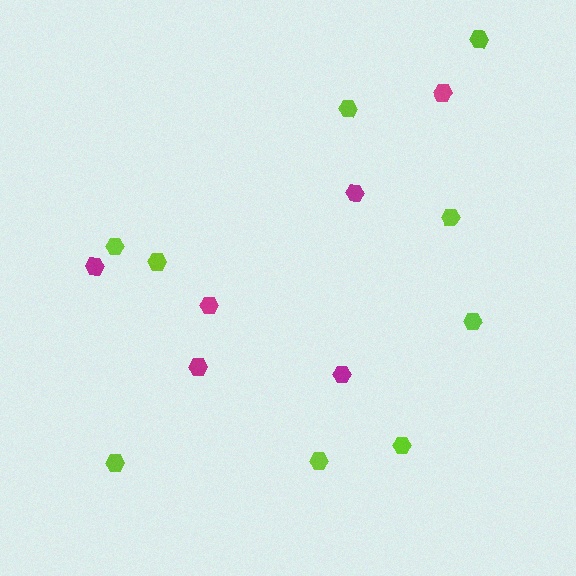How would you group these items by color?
There are 2 groups: one group of magenta hexagons (6) and one group of lime hexagons (9).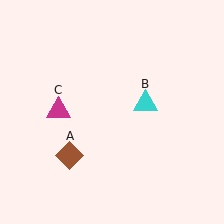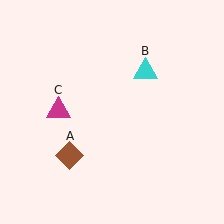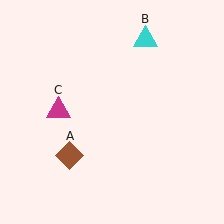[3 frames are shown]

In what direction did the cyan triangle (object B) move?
The cyan triangle (object B) moved up.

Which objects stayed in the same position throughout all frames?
Brown diamond (object A) and magenta triangle (object C) remained stationary.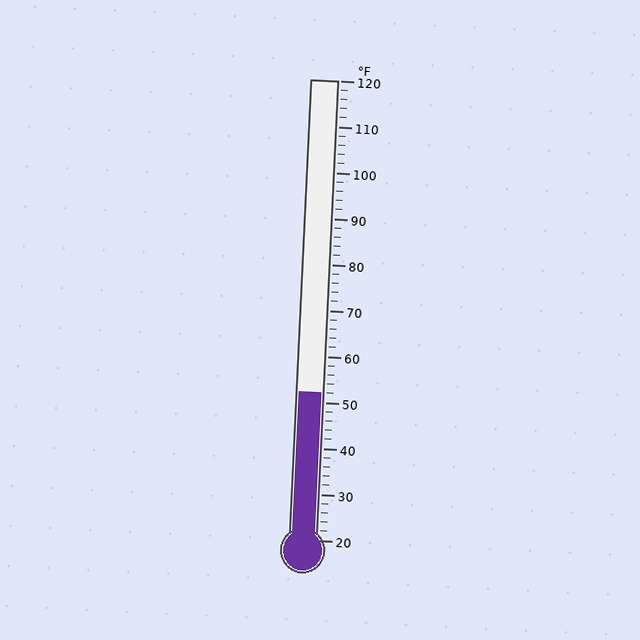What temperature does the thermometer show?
The thermometer shows approximately 52°F.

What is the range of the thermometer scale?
The thermometer scale ranges from 20°F to 120°F.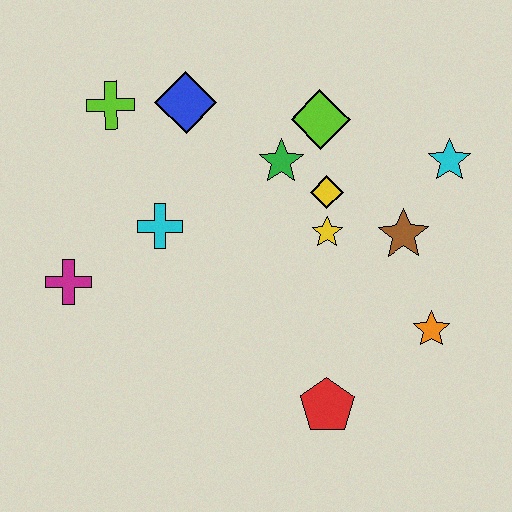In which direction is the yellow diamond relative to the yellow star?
The yellow diamond is above the yellow star.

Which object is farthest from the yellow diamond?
The magenta cross is farthest from the yellow diamond.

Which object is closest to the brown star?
The yellow star is closest to the brown star.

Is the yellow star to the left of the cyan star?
Yes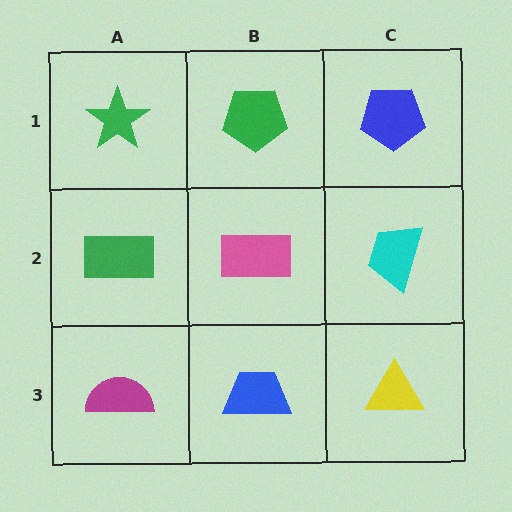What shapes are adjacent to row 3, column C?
A cyan trapezoid (row 2, column C), a blue trapezoid (row 3, column B).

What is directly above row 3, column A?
A green rectangle.